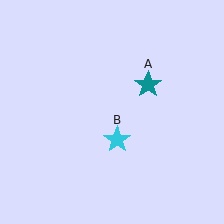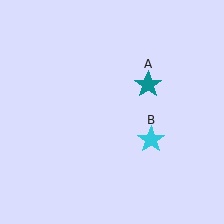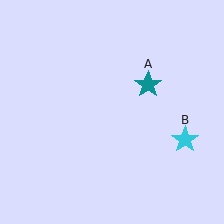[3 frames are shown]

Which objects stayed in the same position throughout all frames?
Teal star (object A) remained stationary.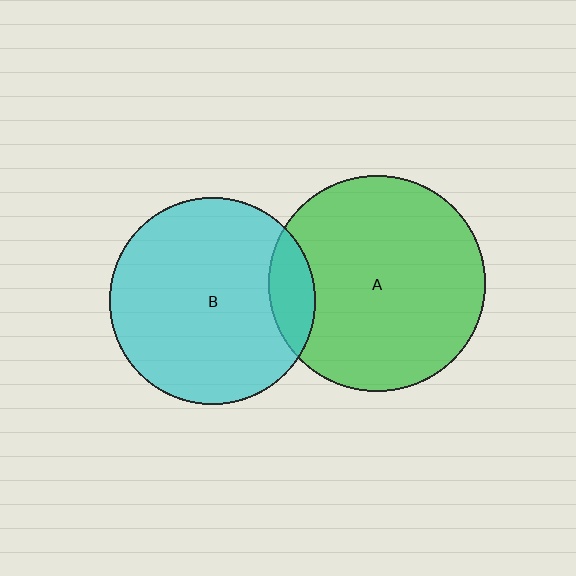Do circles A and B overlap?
Yes.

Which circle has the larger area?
Circle A (green).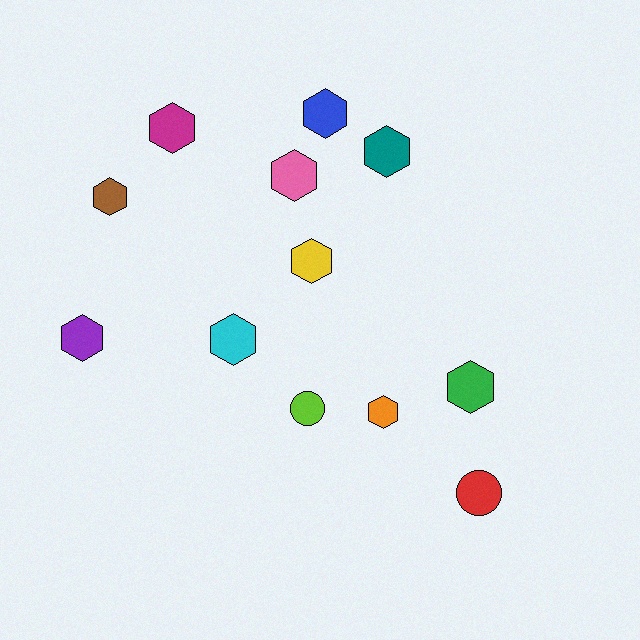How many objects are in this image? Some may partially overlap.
There are 12 objects.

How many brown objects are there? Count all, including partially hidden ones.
There is 1 brown object.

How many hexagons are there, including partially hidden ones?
There are 10 hexagons.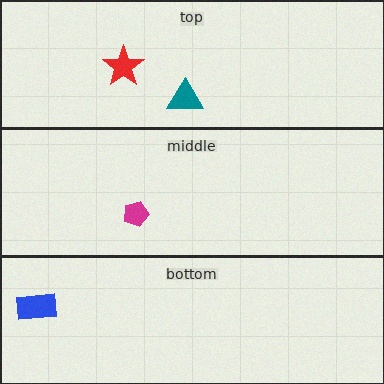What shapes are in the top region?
The red star, the teal triangle.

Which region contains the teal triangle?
The top region.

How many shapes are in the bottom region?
1.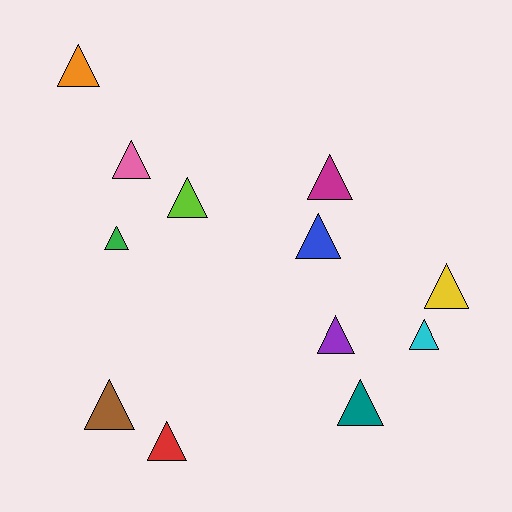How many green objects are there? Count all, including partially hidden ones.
There is 1 green object.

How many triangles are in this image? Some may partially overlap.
There are 12 triangles.